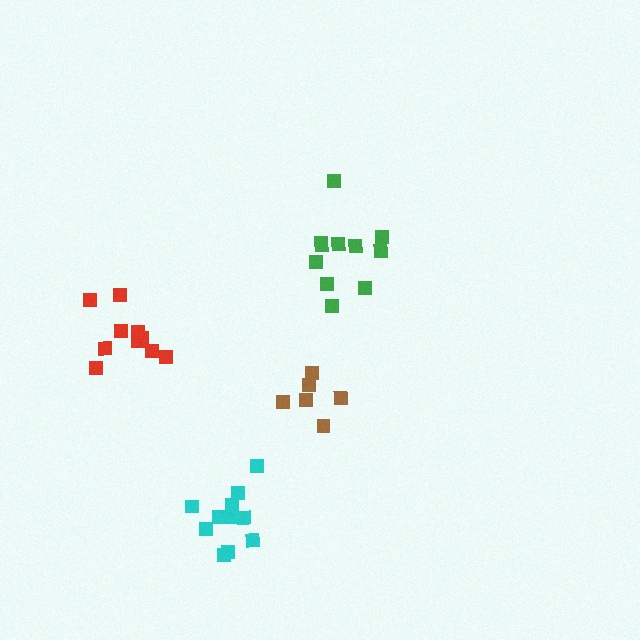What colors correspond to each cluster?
The clusters are colored: red, green, brown, cyan.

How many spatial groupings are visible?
There are 4 spatial groupings.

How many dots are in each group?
Group 1: 10 dots, Group 2: 11 dots, Group 3: 6 dots, Group 4: 11 dots (38 total).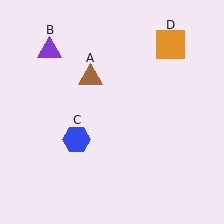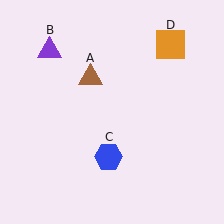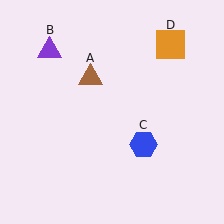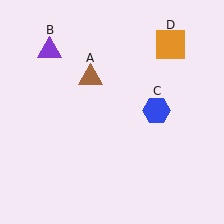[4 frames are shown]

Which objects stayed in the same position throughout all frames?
Brown triangle (object A) and purple triangle (object B) and orange square (object D) remained stationary.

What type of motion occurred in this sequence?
The blue hexagon (object C) rotated counterclockwise around the center of the scene.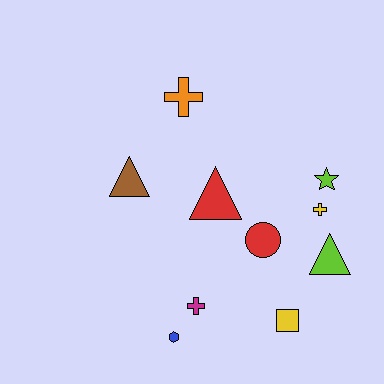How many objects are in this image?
There are 10 objects.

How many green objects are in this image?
There are no green objects.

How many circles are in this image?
There is 1 circle.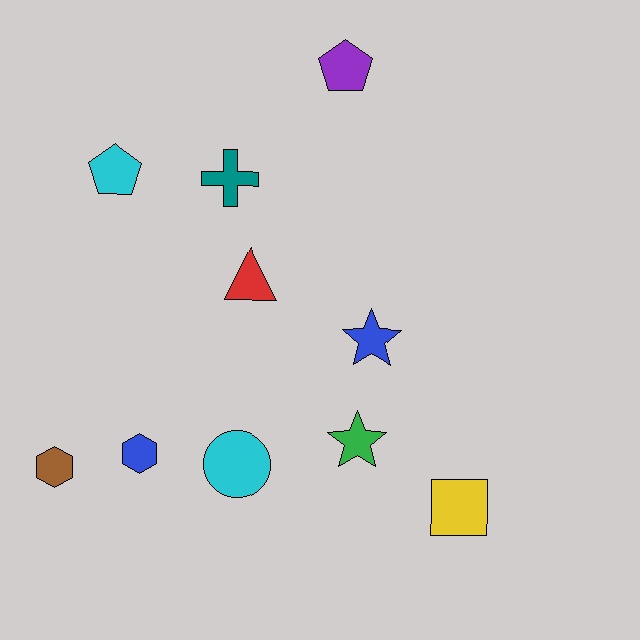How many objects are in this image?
There are 10 objects.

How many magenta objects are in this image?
There are no magenta objects.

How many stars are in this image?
There are 2 stars.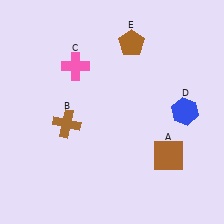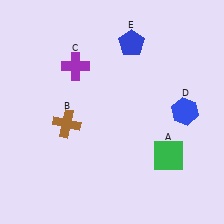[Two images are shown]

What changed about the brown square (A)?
In Image 1, A is brown. In Image 2, it changed to green.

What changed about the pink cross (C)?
In Image 1, C is pink. In Image 2, it changed to purple.